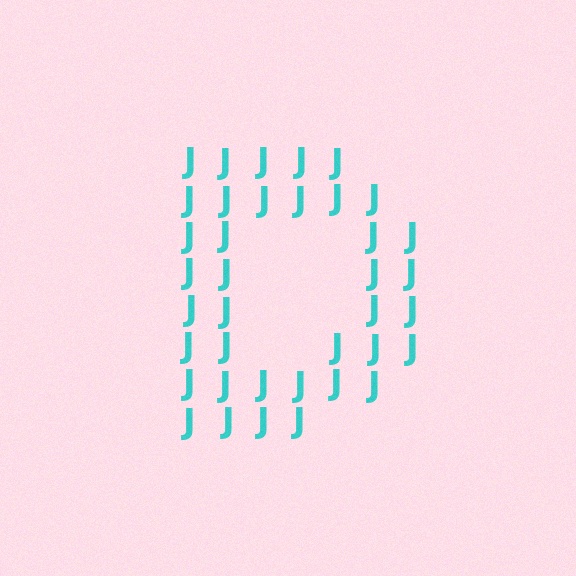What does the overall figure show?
The overall figure shows the letter D.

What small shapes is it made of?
It is made of small letter J's.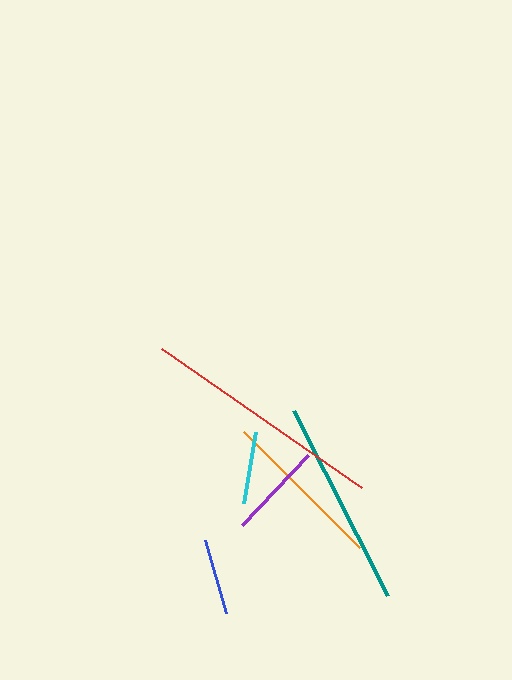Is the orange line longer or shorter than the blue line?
The orange line is longer than the blue line.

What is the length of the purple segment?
The purple segment is approximately 96 pixels long.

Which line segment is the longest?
The red line is the longest at approximately 244 pixels.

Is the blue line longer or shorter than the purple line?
The purple line is longer than the blue line.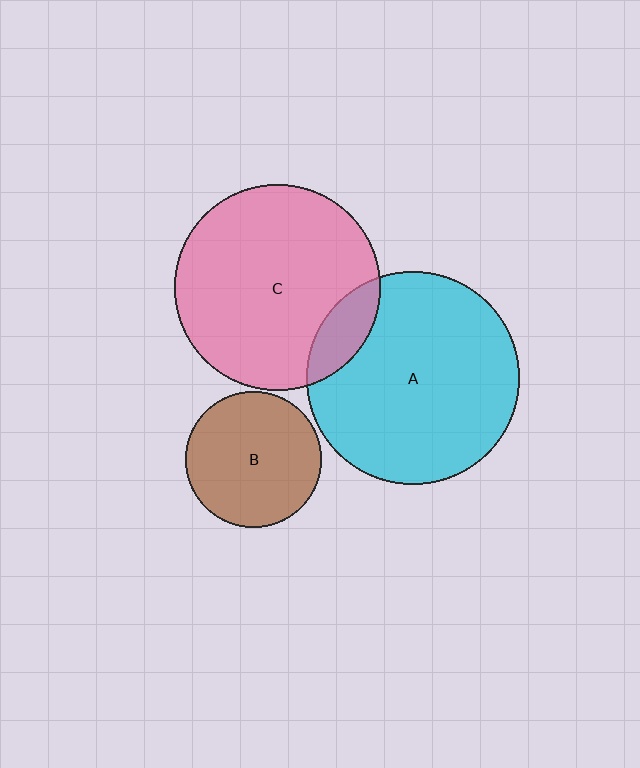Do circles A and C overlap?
Yes.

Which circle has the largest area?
Circle A (cyan).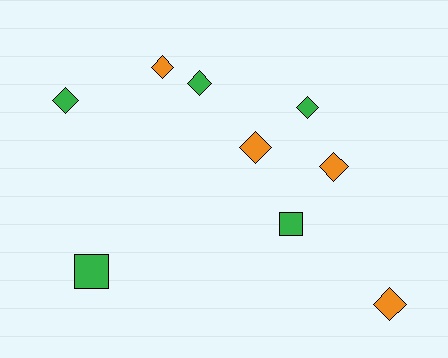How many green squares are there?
There are 2 green squares.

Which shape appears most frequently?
Diamond, with 7 objects.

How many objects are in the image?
There are 9 objects.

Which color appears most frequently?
Green, with 5 objects.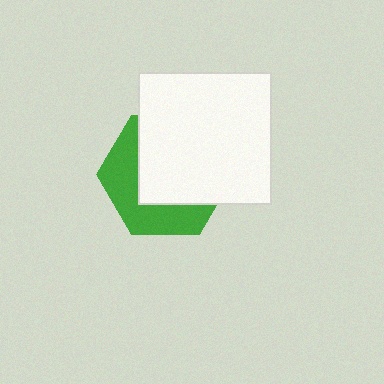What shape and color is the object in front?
The object in front is a white square.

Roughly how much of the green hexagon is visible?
A small part of it is visible (roughly 40%).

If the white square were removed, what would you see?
You would see the complete green hexagon.